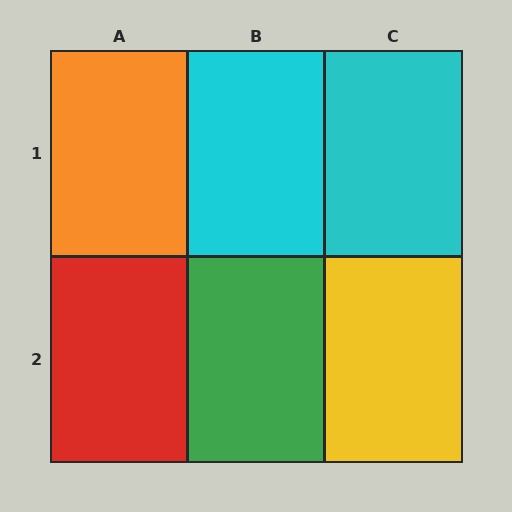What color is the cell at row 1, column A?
Orange.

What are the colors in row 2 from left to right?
Red, green, yellow.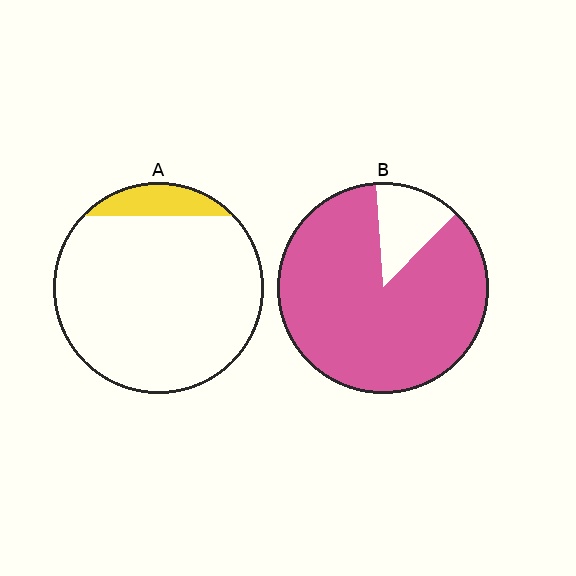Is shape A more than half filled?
No.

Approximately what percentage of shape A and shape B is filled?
A is approximately 10% and B is approximately 85%.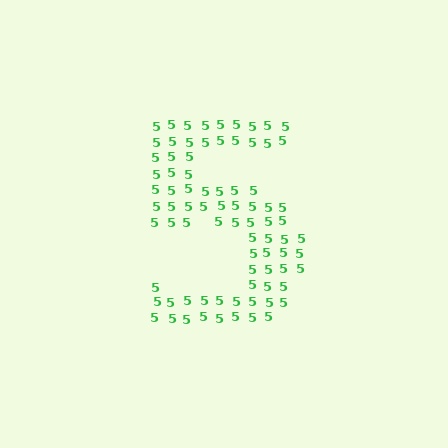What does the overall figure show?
The overall figure shows the digit 5.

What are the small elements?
The small elements are digit 5's.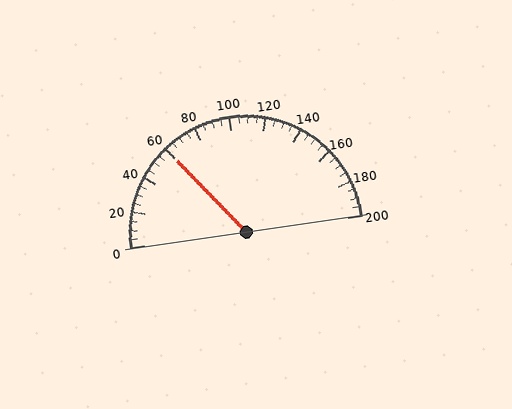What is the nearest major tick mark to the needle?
The nearest major tick mark is 60.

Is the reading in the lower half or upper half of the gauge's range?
The reading is in the lower half of the range (0 to 200).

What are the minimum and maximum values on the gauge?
The gauge ranges from 0 to 200.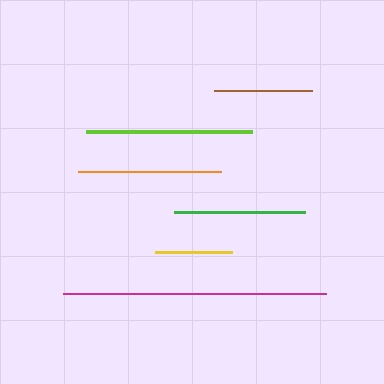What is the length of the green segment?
The green segment is approximately 131 pixels long.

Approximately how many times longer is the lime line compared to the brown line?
The lime line is approximately 1.7 times the length of the brown line.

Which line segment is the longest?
The magenta line is the longest at approximately 263 pixels.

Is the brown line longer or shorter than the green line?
The green line is longer than the brown line.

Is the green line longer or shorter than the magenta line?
The magenta line is longer than the green line.